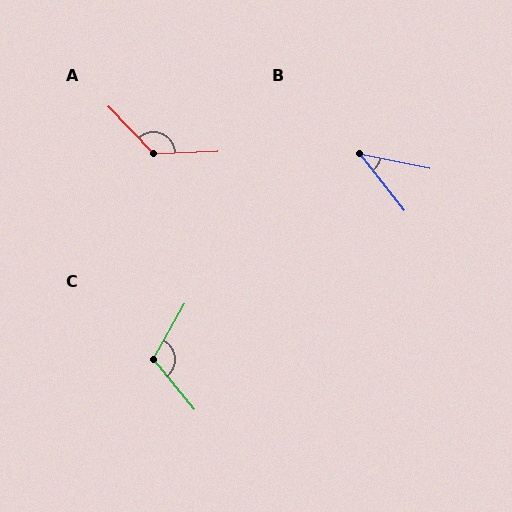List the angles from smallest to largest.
B (41°), C (112°), A (131°).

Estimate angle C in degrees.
Approximately 112 degrees.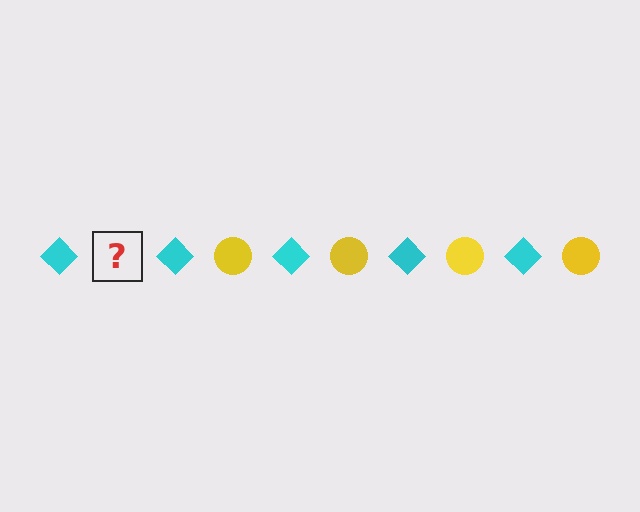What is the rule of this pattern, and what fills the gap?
The rule is that the pattern alternates between cyan diamond and yellow circle. The gap should be filled with a yellow circle.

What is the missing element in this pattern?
The missing element is a yellow circle.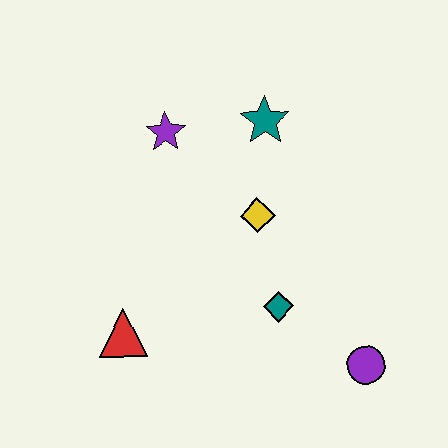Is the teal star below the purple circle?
No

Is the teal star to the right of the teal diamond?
No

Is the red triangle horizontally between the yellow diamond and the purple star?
No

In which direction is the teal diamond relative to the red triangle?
The teal diamond is to the right of the red triangle.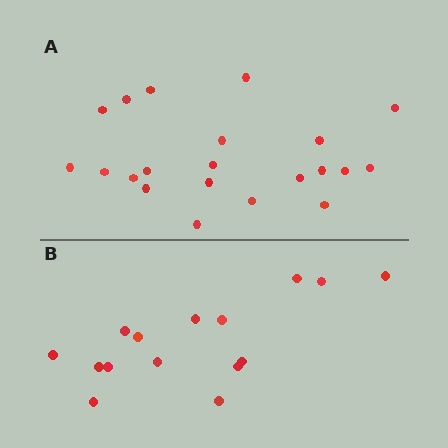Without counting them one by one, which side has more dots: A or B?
Region A (the top region) has more dots.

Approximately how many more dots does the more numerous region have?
Region A has about 6 more dots than region B.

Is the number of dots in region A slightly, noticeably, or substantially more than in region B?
Region A has noticeably more, but not dramatically so. The ratio is roughly 1.4 to 1.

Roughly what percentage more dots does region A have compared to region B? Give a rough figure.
About 40% more.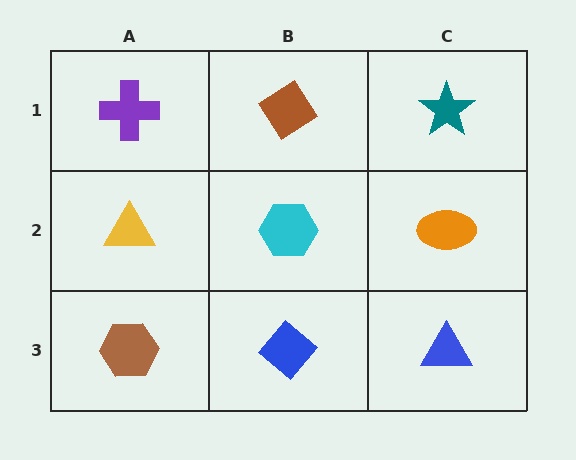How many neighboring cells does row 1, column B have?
3.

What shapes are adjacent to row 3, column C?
An orange ellipse (row 2, column C), a blue diamond (row 3, column B).